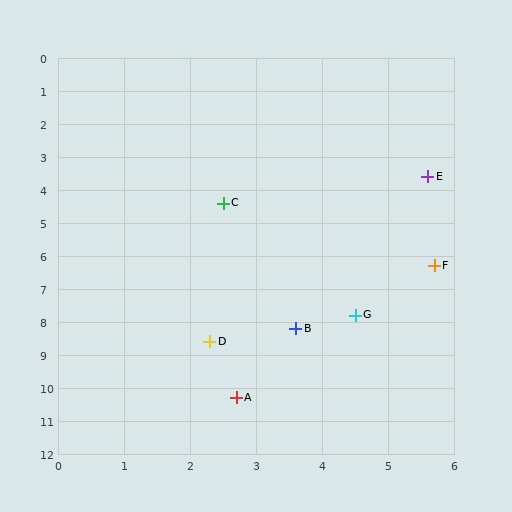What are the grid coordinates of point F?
Point F is at approximately (5.7, 6.3).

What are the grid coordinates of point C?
Point C is at approximately (2.5, 4.4).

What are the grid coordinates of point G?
Point G is at approximately (4.5, 7.8).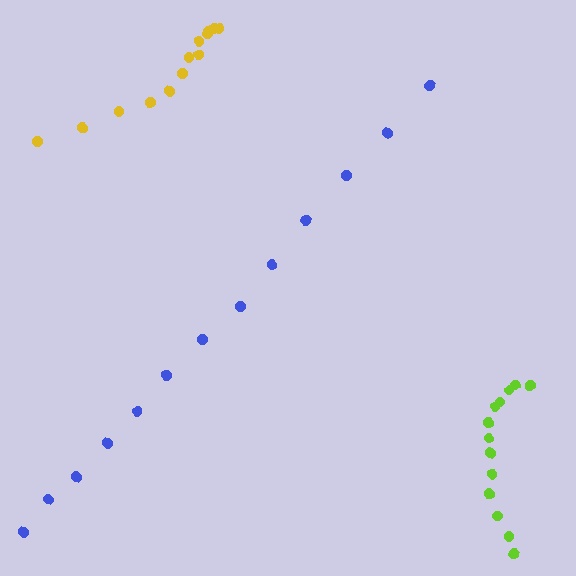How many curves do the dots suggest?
There are 3 distinct paths.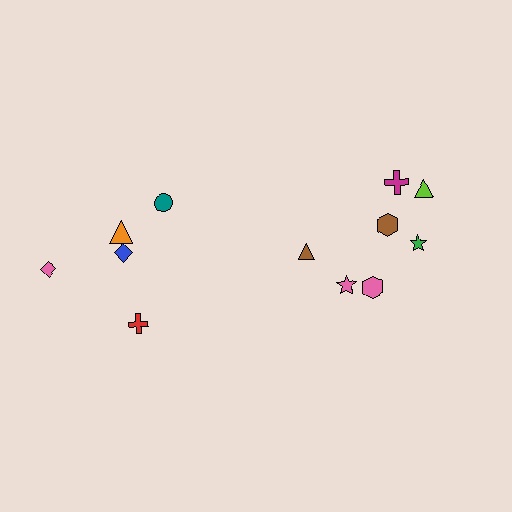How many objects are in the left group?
There are 5 objects.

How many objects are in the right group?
There are 7 objects.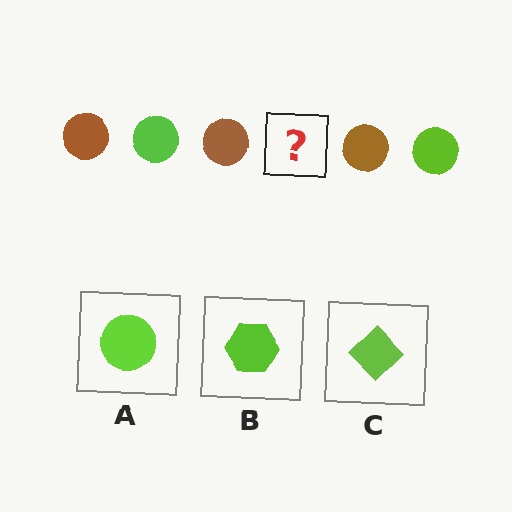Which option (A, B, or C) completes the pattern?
A.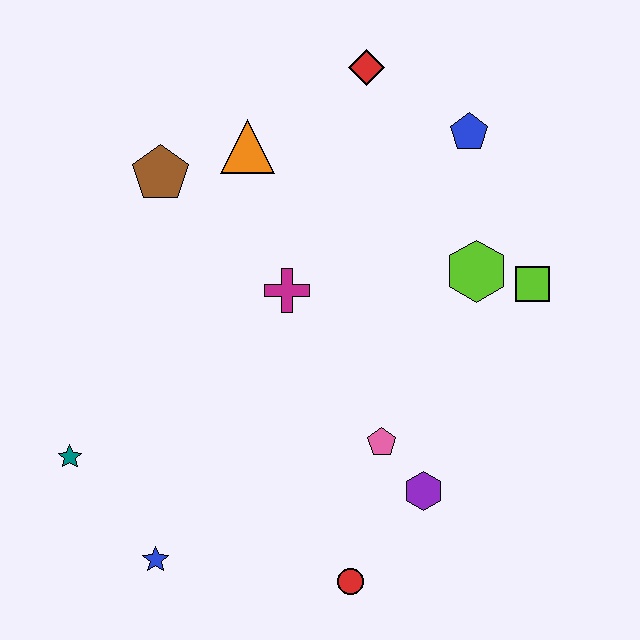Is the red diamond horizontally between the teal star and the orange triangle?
No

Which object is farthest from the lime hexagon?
The teal star is farthest from the lime hexagon.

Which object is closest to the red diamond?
The blue pentagon is closest to the red diamond.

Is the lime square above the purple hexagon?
Yes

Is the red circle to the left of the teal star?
No